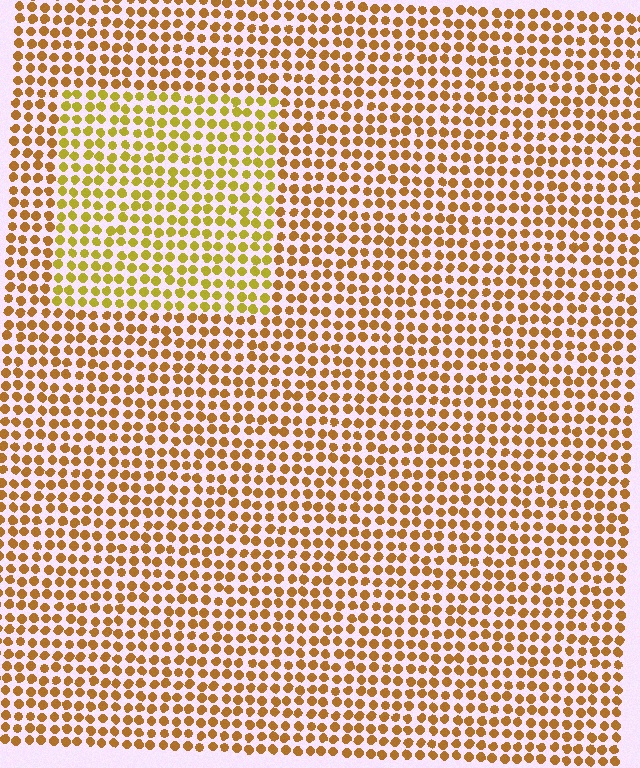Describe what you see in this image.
The image is filled with small brown elements in a uniform arrangement. A rectangle-shaped region is visible where the elements are tinted to a slightly different hue, forming a subtle color boundary.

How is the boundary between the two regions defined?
The boundary is defined purely by a slight shift in hue (about 27 degrees). Spacing, size, and orientation are identical on both sides.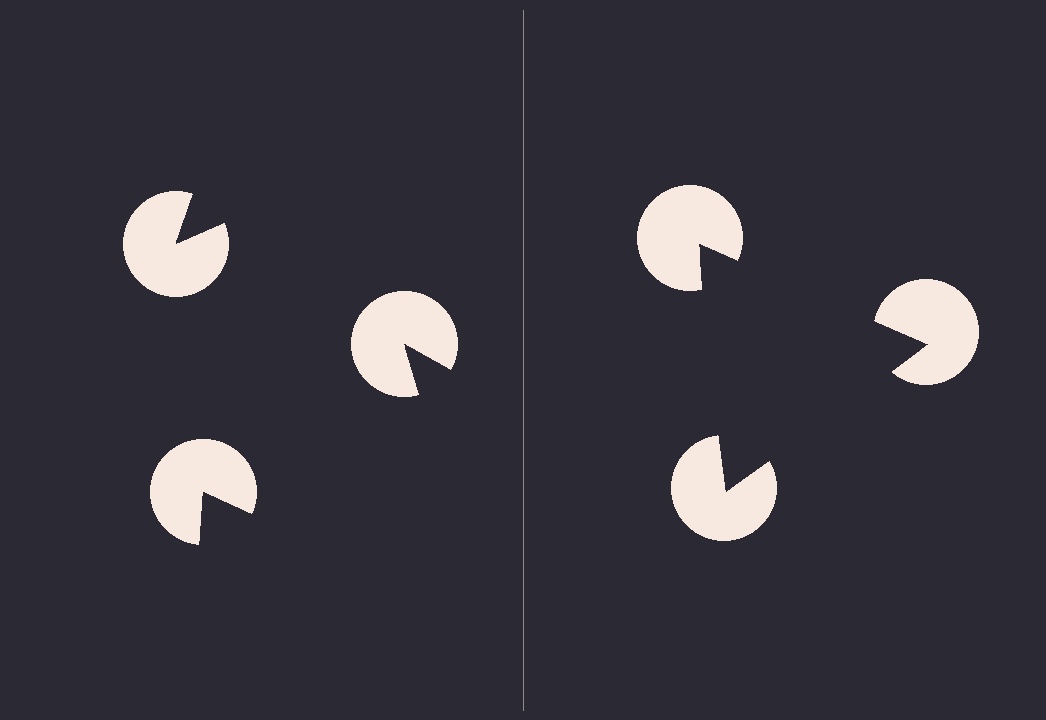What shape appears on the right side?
An illusory triangle.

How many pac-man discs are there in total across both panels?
6 — 3 on each side.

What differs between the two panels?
The pac-man discs are positioned identically on both sides; only the wedge orientations differ. On the right they align to a triangle; on the left they are misaligned.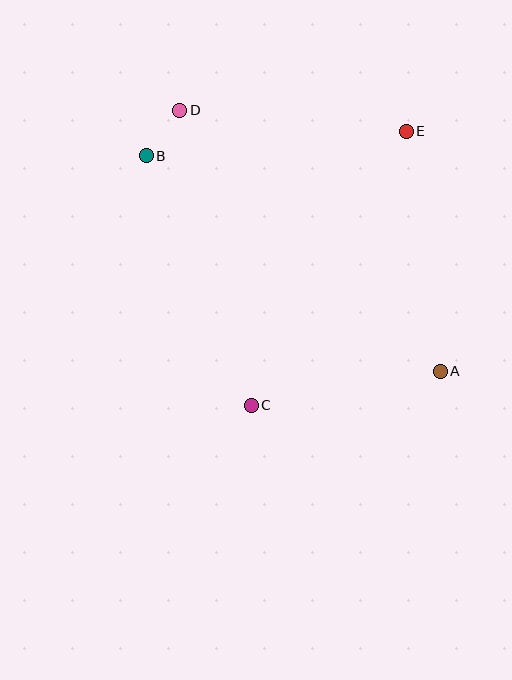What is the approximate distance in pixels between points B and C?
The distance between B and C is approximately 271 pixels.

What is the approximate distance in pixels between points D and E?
The distance between D and E is approximately 228 pixels.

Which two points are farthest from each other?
Points A and D are farthest from each other.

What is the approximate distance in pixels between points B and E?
The distance between B and E is approximately 261 pixels.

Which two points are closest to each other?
Points B and D are closest to each other.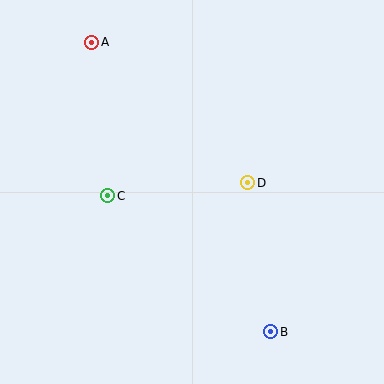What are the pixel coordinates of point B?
Point B is at (271, 332).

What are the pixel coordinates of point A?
Point A is at (92, 42).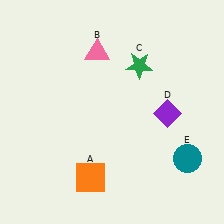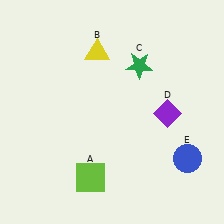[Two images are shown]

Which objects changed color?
A changed from orange to lime. B changed from pink to yellow. E changed from teal to blue.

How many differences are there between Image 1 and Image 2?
There are 3 differences between the two images.